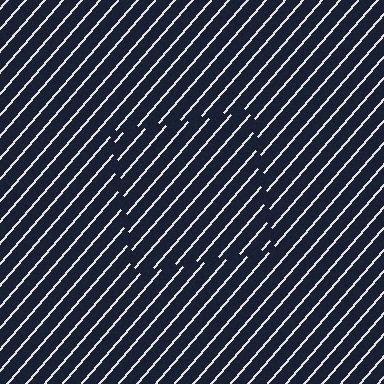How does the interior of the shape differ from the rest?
The interior of the shape contains the same grating, shifted by half a period — the contour is defined by the phase discontinuity where line-ends from the inner and outer gratings abut.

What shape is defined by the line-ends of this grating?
An illusory square. The interior of the shape contains the same grating, shifted by half a period — the contour is defined by the phase discontinuity where line-ends from the inner and outer gratings abut.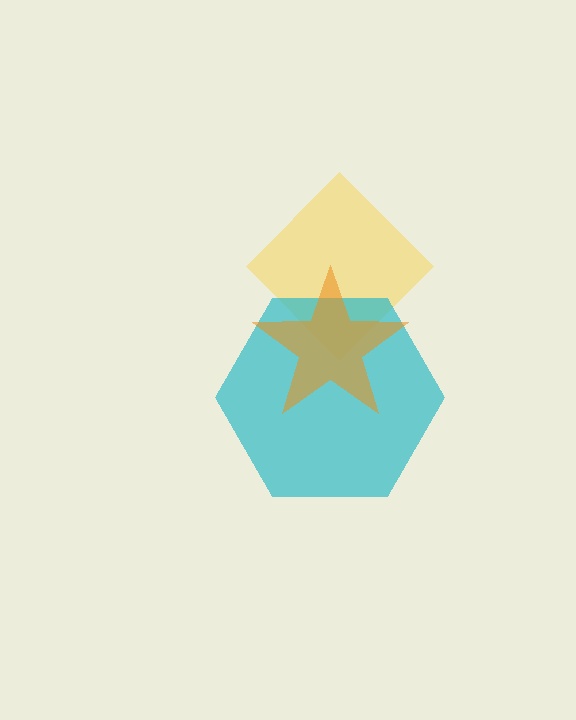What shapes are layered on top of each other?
The layered shapes are: a yellow diamond, a cyan hexagon, an orange star.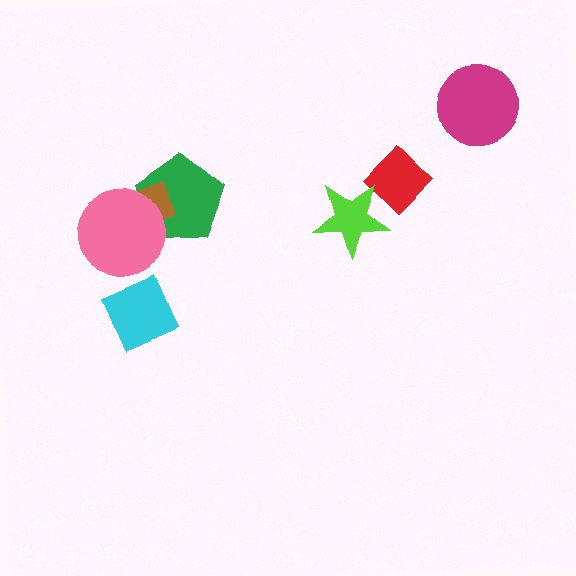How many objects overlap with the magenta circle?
0 objects overlap with the magenta circle.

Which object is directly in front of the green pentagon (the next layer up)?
The brown diamond is directly in front of the green pentagon.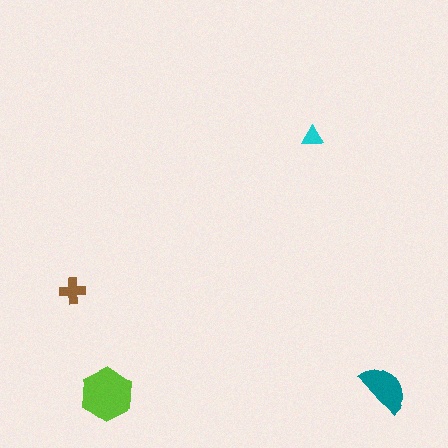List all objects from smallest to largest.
The cyan triangle, the brown cross, the teal semicircle, the lime hexagon.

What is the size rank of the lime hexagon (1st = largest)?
1st.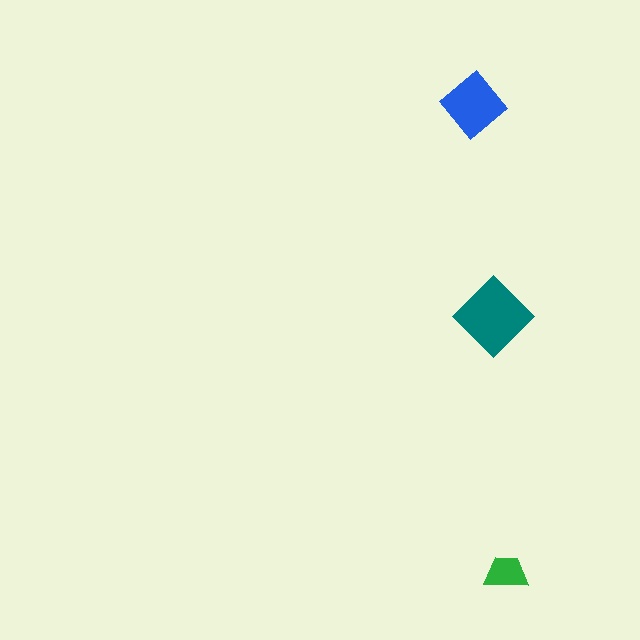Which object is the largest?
The teal diamond.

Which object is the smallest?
The green trapezoid.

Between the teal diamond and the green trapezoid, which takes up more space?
The teal diamond.